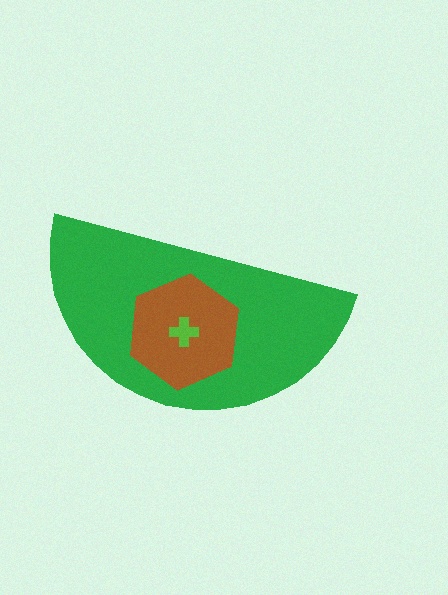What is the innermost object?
The lime cross.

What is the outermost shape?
The green semicircle.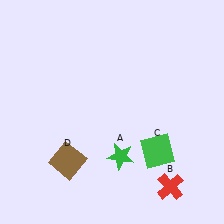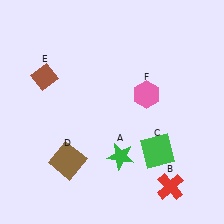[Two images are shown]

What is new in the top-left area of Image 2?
A brown diamond (E) was added in the top-left area of Image 2.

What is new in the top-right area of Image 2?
A pink hexagon (F) was added in the top-right area of Image 2.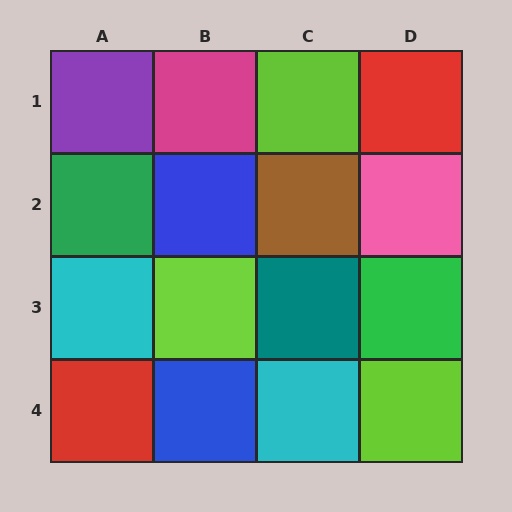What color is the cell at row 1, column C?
Lime.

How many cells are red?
2 cells are red.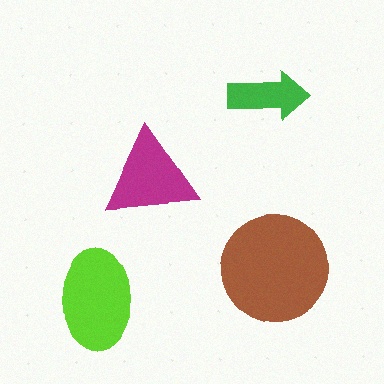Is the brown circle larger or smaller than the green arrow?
Larger.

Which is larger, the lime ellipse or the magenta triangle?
The lime ellipse.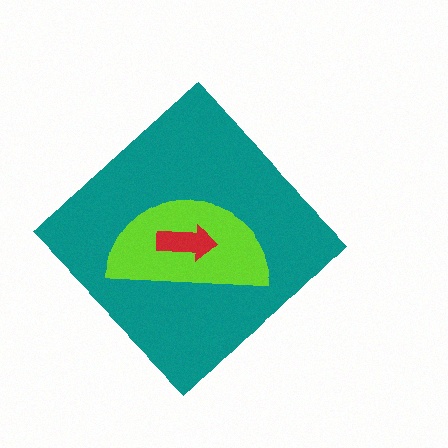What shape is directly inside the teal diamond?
The lime semicircle.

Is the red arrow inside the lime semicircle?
Yes.